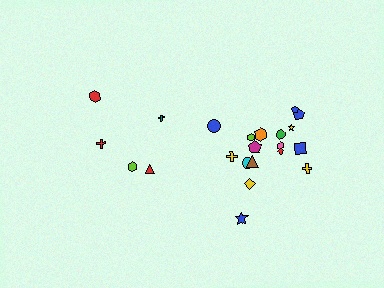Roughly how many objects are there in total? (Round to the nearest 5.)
Roughly 25 objects in total.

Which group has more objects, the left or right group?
The right group.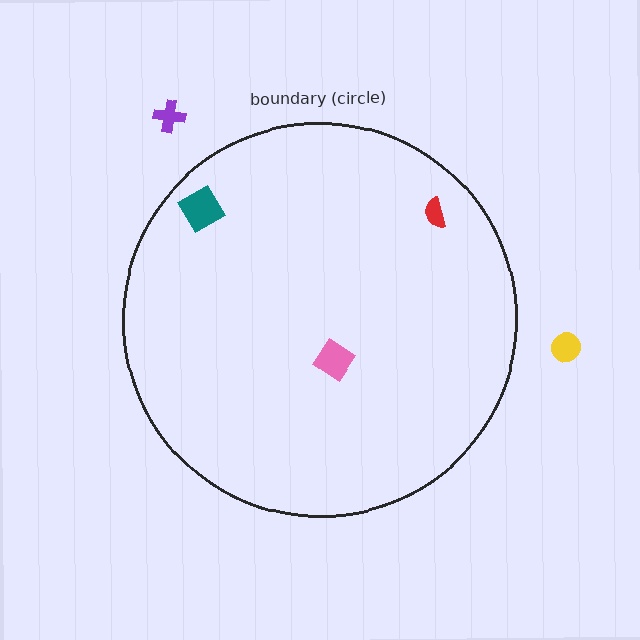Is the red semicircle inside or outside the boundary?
Inside.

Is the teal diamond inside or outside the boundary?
Inside.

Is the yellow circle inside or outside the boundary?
Outside.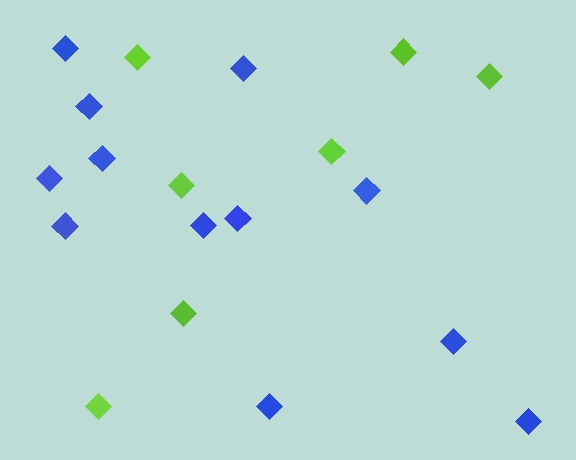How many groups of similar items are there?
There are 2 groups: one group of blue diamonds (12) and one group of lime diamonds (7).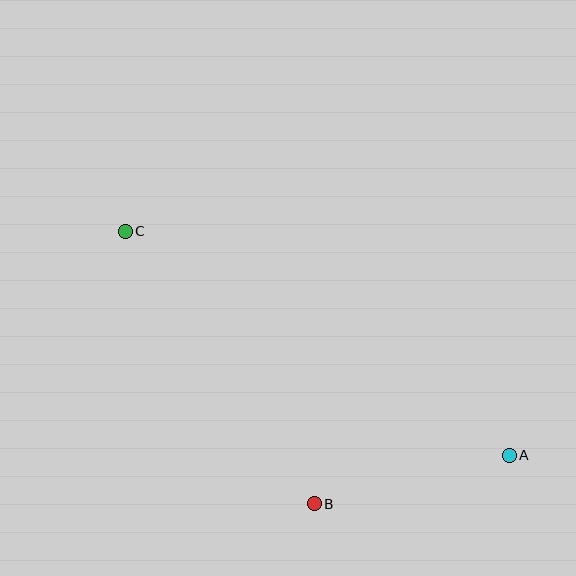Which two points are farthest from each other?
Points A and C are farthest from each other.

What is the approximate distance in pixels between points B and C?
The distance between B and C is approximately 332 pixels.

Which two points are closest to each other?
Points A and B are closest to each other.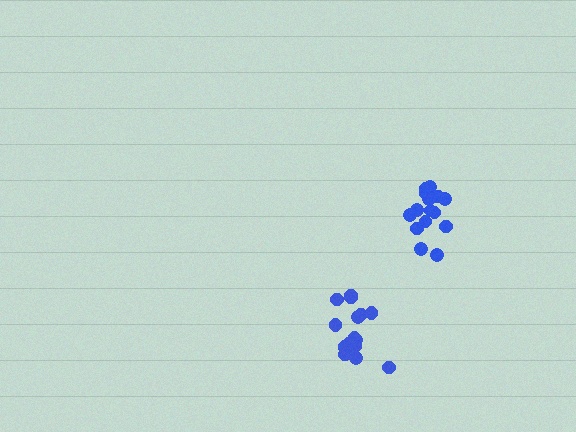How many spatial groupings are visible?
There are 2 spatial groupings.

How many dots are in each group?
Group 1: 15 dots, Group 2: 15 dots (30 total).